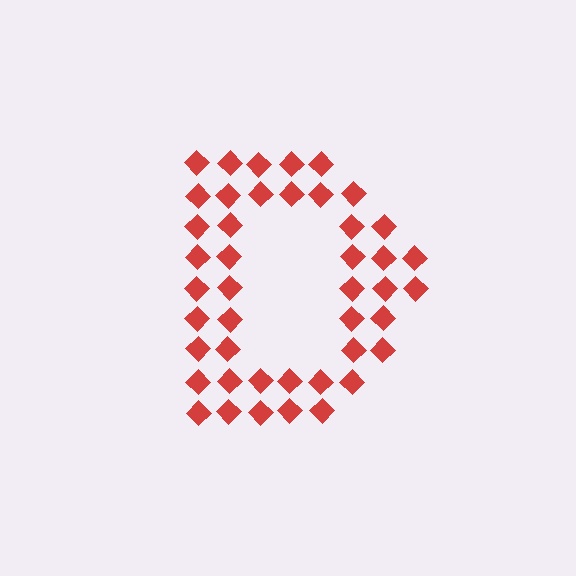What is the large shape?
The large shape is the letter D.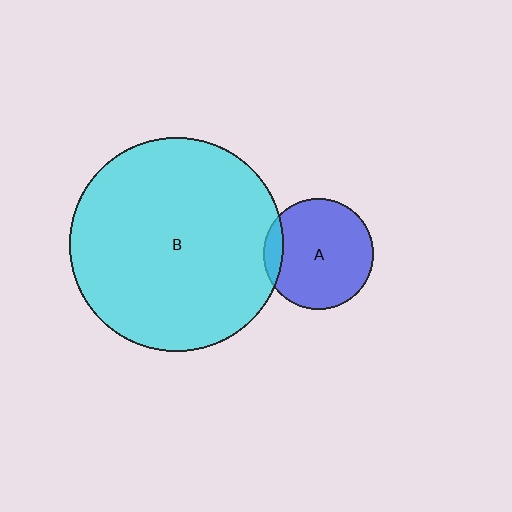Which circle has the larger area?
Circle B (cyan).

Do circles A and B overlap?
Yes.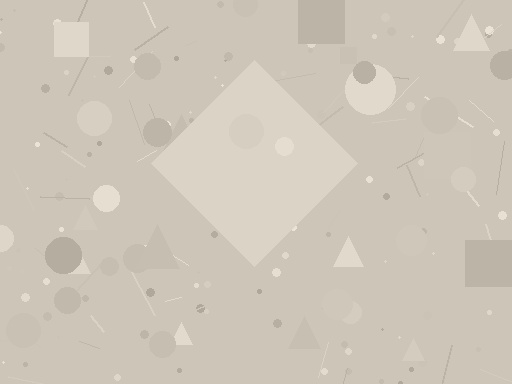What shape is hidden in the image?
A diamond is hidden in the image.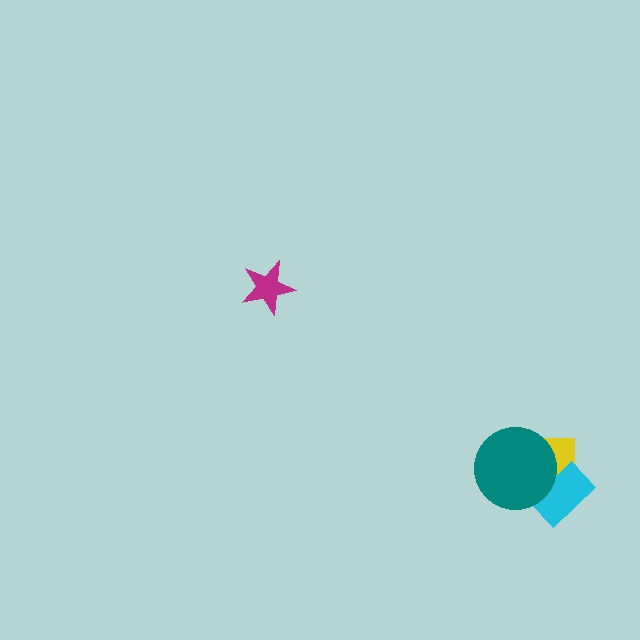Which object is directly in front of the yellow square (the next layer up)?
The cyan rectangle is directly in front of the yellow square.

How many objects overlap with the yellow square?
2 objects overlap with the yellow square.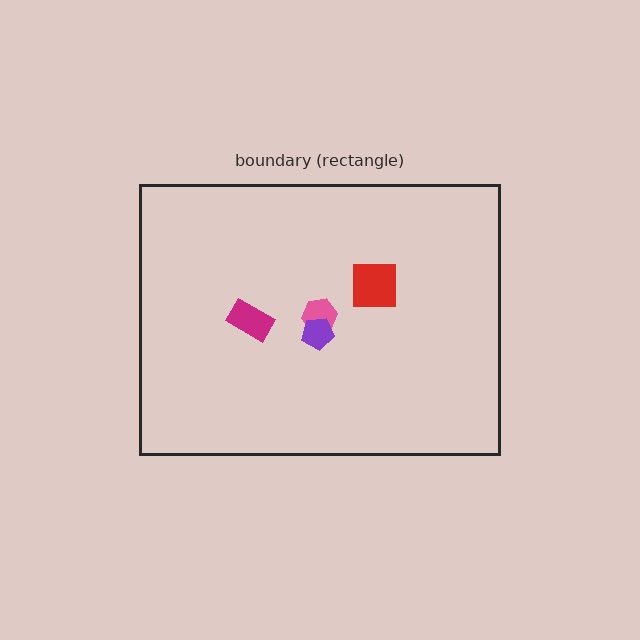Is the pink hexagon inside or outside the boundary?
Inside.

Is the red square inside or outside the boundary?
Inside.